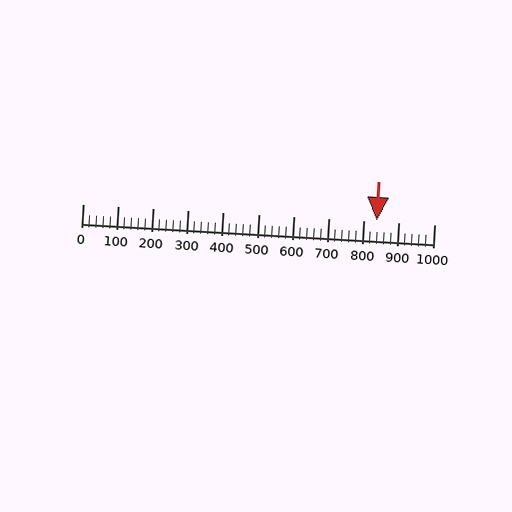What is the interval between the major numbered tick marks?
The major tick marks are spaced 100 units apart.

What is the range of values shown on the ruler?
The ruler shows values from 0 to 1000.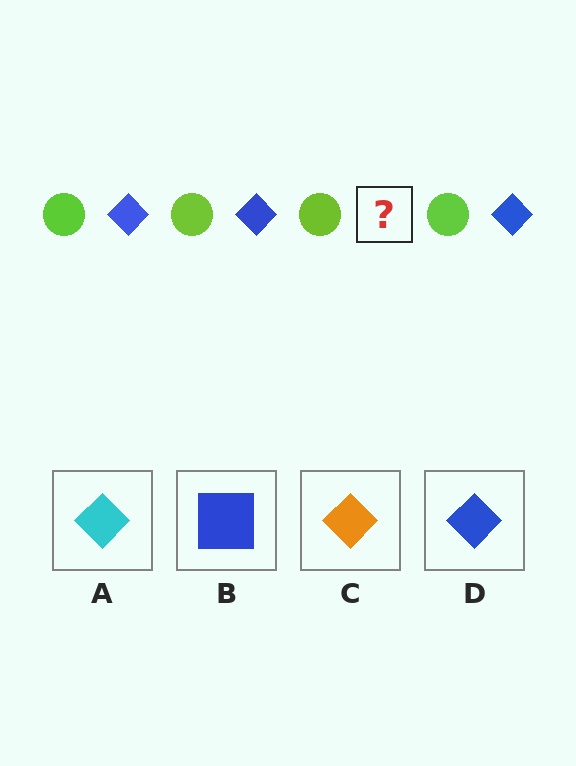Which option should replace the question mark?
Option D.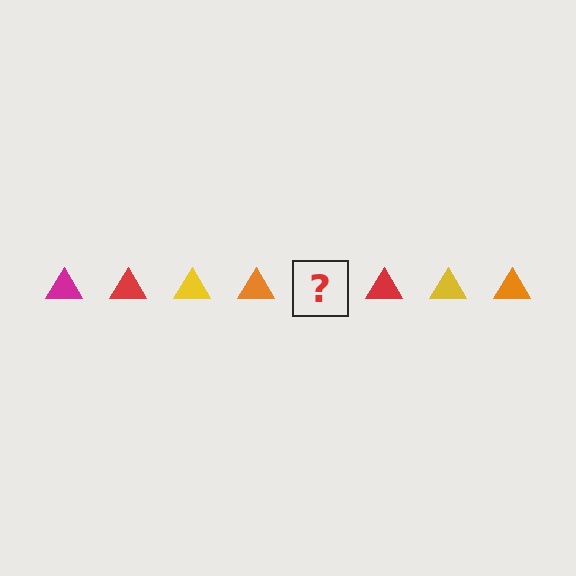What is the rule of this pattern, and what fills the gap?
The rule is that the pattern cycles through magenta, red, yellow, orange triangles. The gap should be filled with a magenta triangle.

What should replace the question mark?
The question mark should be replaced with a magenta triangle.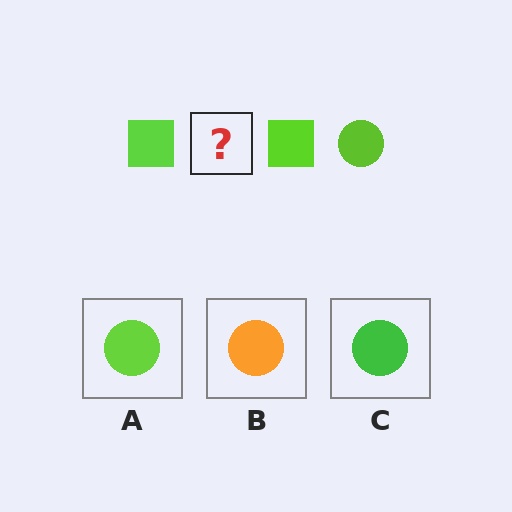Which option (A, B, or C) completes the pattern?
A.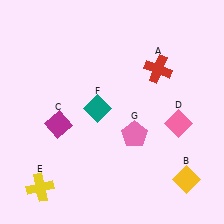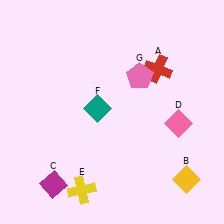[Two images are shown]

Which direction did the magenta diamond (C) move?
The magenta diamond (C) moved down.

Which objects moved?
The objects that moved are: the magenta diamond (C), the yellow cross (E), the pink pentagon (G).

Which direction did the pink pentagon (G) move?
The pink pentagon (G) moved up.